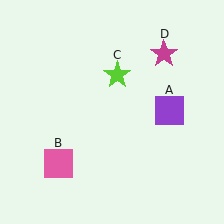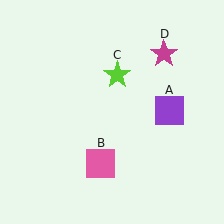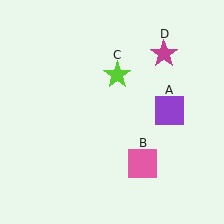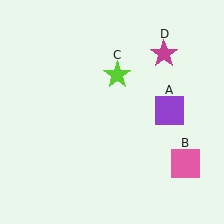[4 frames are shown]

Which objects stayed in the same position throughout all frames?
Purple square (object A) and lime star (object C) and magenta star (object D) remained stationary.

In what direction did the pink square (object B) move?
The pink square (object B) moved right.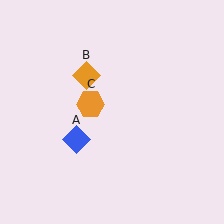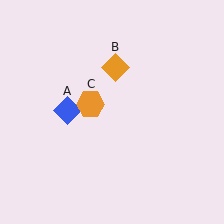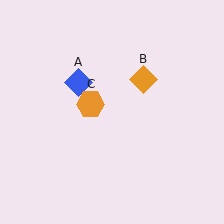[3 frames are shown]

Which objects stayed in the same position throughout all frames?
Orange hexagon (object C) remained stationary.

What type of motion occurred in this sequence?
The blue diamond (object A), orange diamond (object B) rotated clockwise around the center of the scene.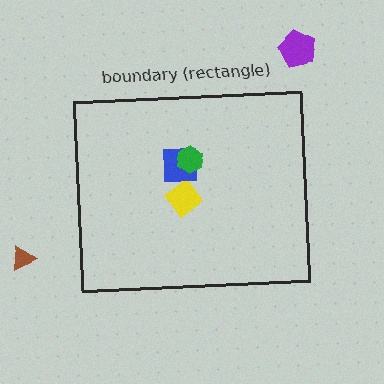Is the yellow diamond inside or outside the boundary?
Inside.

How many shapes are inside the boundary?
3 inside, 2 outside.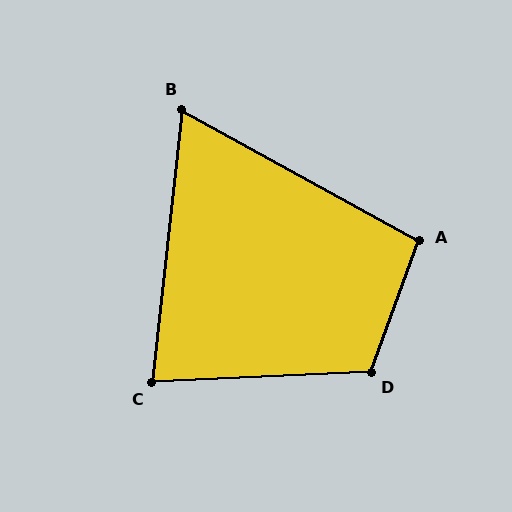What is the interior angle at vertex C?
Approximately 81 degrees (acute).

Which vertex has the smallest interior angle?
B, at approximately 67 degrees.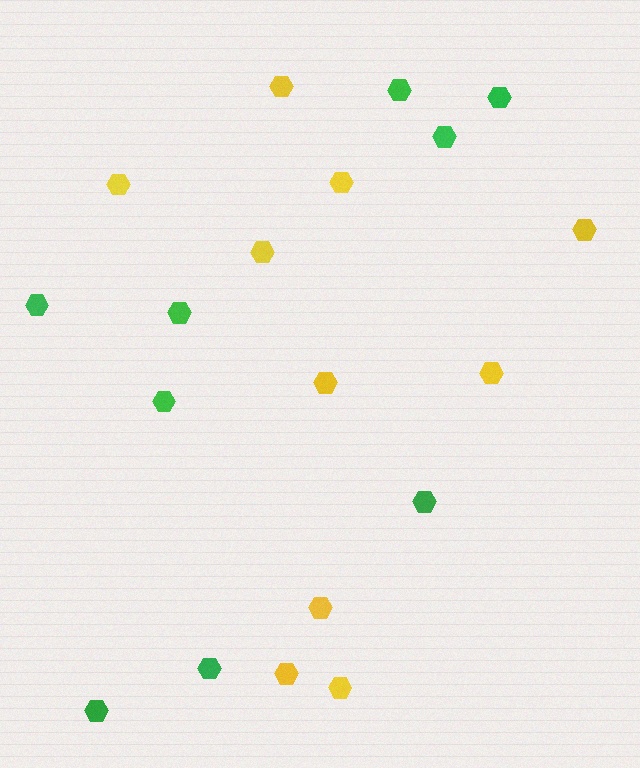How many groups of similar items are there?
There are 2 groups: one group of green hexagons (9) and one group of yellow hexagons (10).